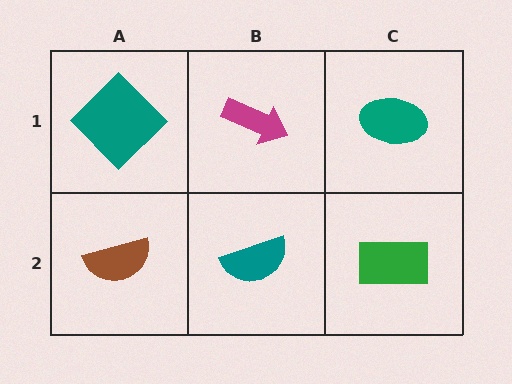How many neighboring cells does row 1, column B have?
3.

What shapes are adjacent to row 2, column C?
A teal ellipse (row 1, column C), a teal semicircle (row 2, column B).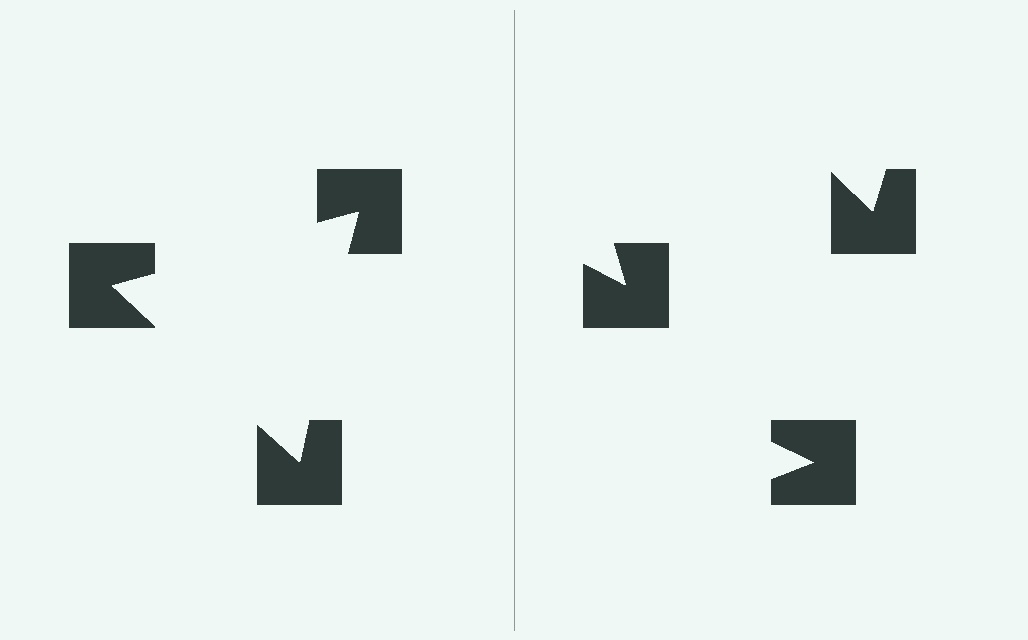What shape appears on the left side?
An illusory triangle.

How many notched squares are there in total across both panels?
6 — 3 on each side.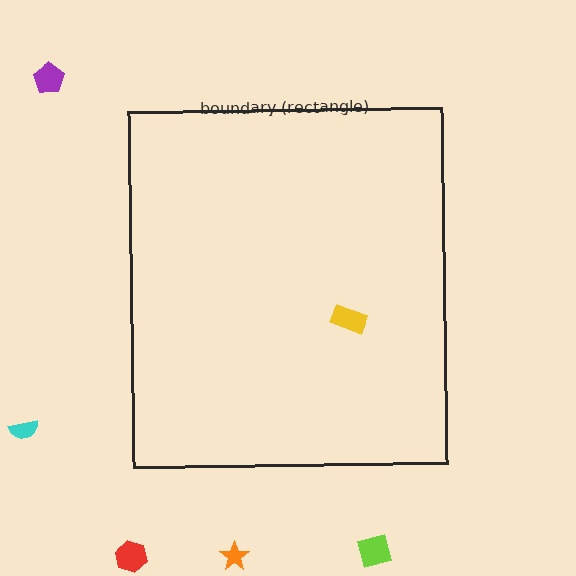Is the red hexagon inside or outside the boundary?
Outside.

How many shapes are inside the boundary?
1 inside, 5 outside.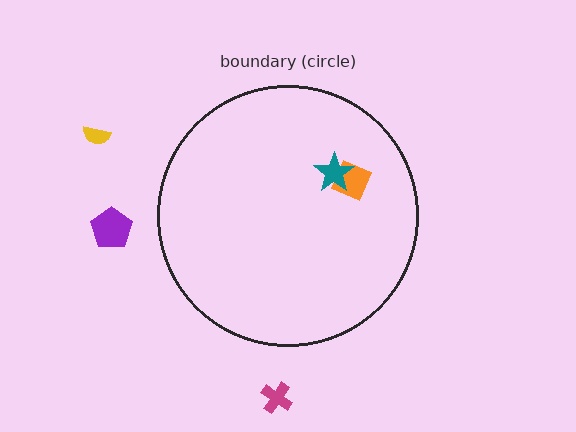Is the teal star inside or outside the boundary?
Inside.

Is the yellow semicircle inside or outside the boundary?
Outside.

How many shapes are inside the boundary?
2 inside, 3 outside.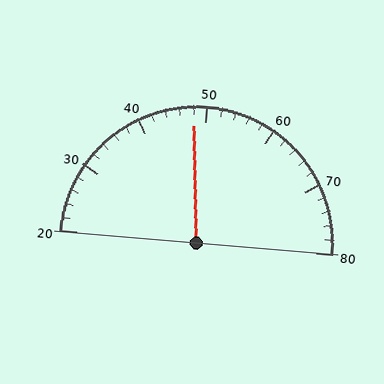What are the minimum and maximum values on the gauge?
The gauge ranges from 20 to 80.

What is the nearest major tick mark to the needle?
The nearest major tick mark is 50.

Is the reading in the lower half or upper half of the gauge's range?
The reading is in the lower half of the range (20 to 80).